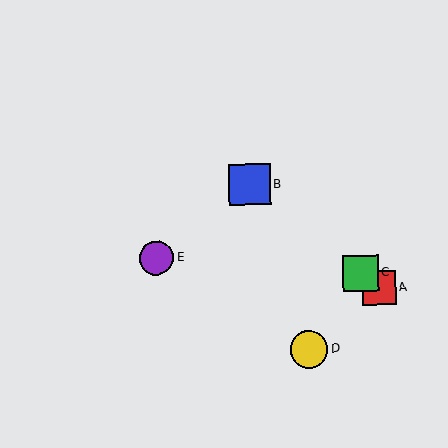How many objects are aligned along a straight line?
3 objects (A, B, C) are aligned along a straight line.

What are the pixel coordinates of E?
Object E is at (156, 258).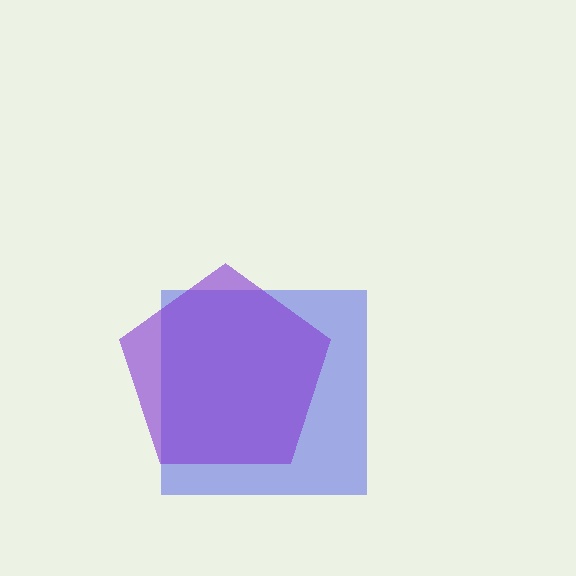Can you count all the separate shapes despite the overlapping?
Yes, there are 2 separate shapes.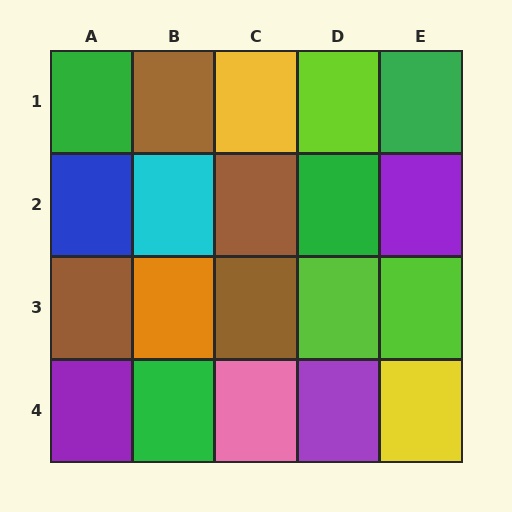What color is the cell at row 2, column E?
Purple.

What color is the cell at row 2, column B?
Cyan.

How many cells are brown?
4 cells are brown.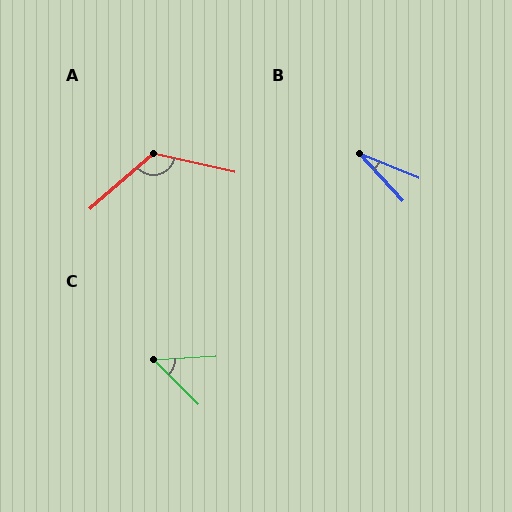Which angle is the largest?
A, at approximately 126 degrees.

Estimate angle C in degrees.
Approximately 48 degrees.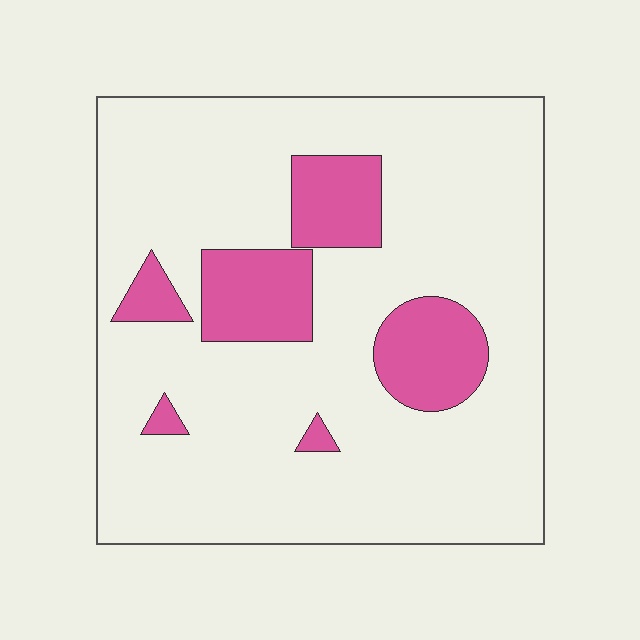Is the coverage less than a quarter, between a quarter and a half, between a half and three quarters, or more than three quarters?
Less than a quarter.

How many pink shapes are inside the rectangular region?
6.